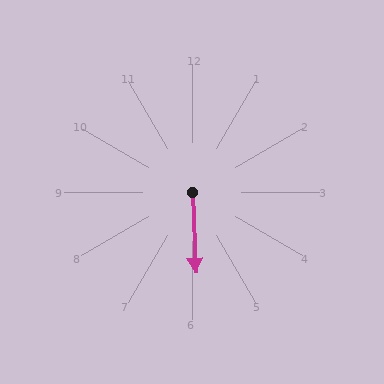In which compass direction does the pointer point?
South.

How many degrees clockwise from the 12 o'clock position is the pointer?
Approximately 178 degrees.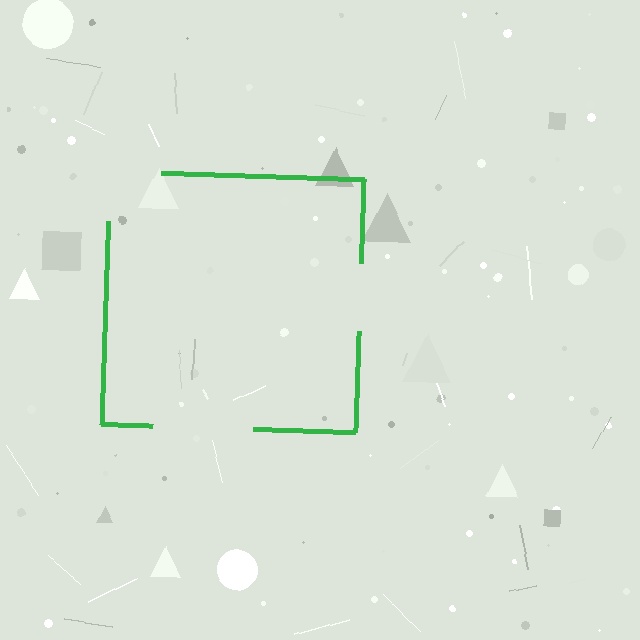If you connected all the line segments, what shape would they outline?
They would outline a square.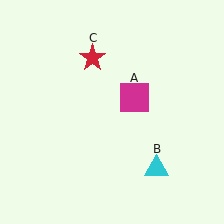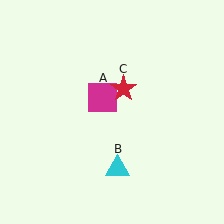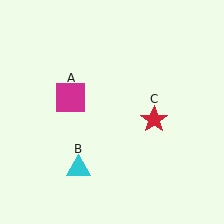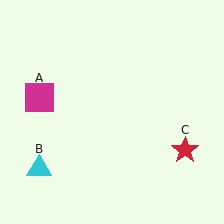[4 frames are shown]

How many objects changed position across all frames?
3 objects changed position: magenta square (object A), cyan triangle (object B), red star (object C).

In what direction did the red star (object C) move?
The red star (object C) moved down and to the right.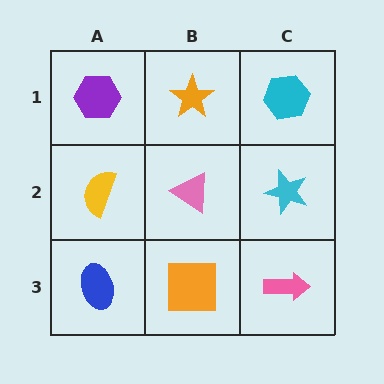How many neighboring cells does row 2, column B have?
4.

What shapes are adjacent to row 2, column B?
An orange star (row 1, column B), an orange square (row 3, column B), a yellow semicircle (row 2, column A), a cyan star (row 2, column C).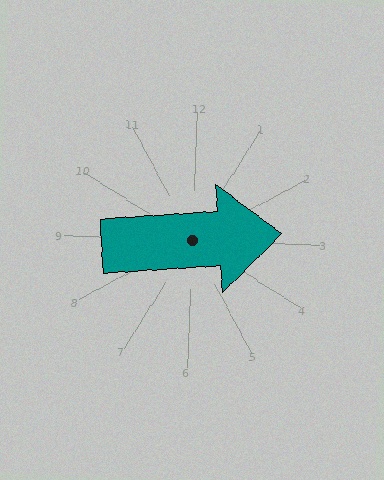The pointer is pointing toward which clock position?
Roughly 3 o'clock.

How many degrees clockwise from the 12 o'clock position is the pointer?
Approximately 84 degrees.